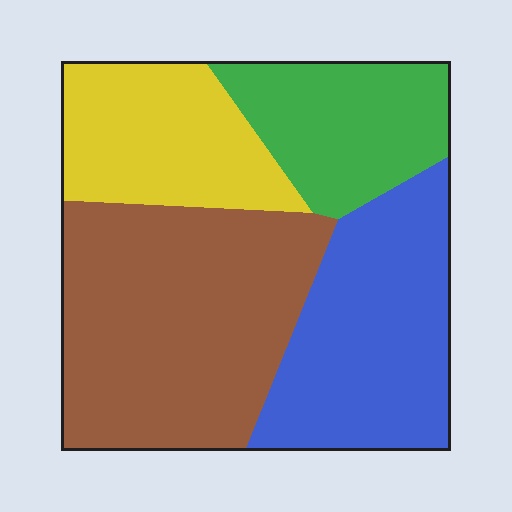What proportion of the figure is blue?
Blue takes up between a quarter and a half of the figure.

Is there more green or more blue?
Blue.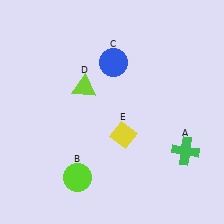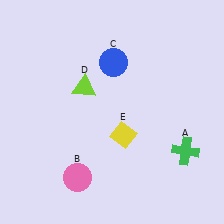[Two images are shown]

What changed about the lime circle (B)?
In Image 1, B is lime. In Image 2, it changed to pink.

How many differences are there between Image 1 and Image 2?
There is 1 difference between the two images.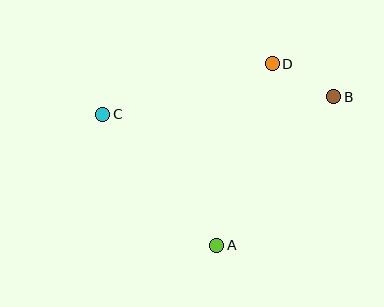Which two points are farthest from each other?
Points B and C are farthest from each other.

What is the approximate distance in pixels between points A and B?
The distance between A and B is approximately 189 pixels.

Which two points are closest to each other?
Points B and D are closest to each other.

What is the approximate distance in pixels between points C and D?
The distance between C and D is approximately 177 pixels.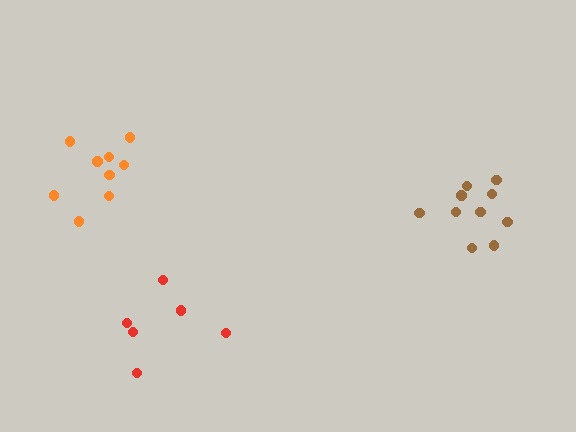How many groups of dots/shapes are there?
There are 3 groups.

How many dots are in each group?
Group 1: 10 dots, Group 2: 6 dots, Group 3: 9 dots (25 total).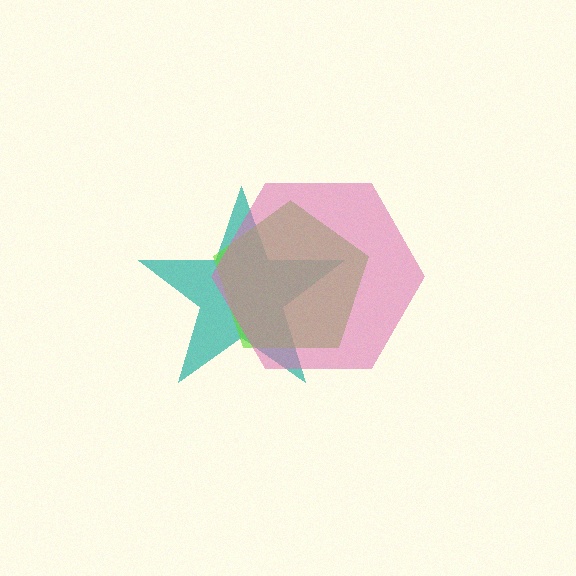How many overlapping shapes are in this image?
There are 3 overlapping shapes in the image.